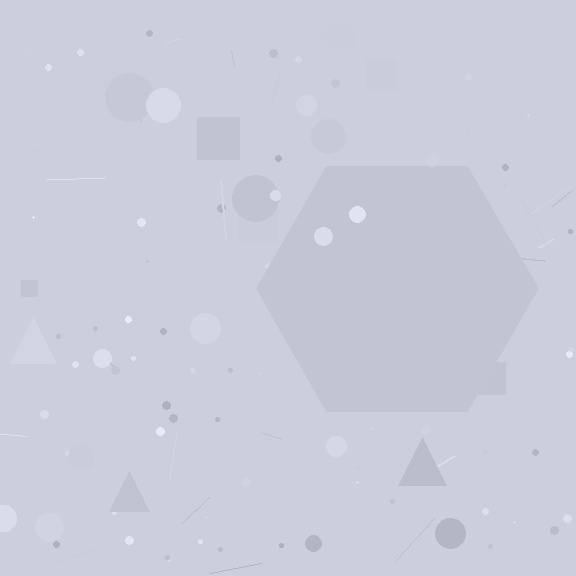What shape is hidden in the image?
A hexagon is hidden in the image.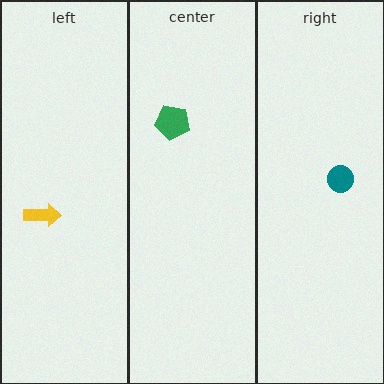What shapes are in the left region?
The yellow arrow.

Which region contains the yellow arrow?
The left region.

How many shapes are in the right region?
1.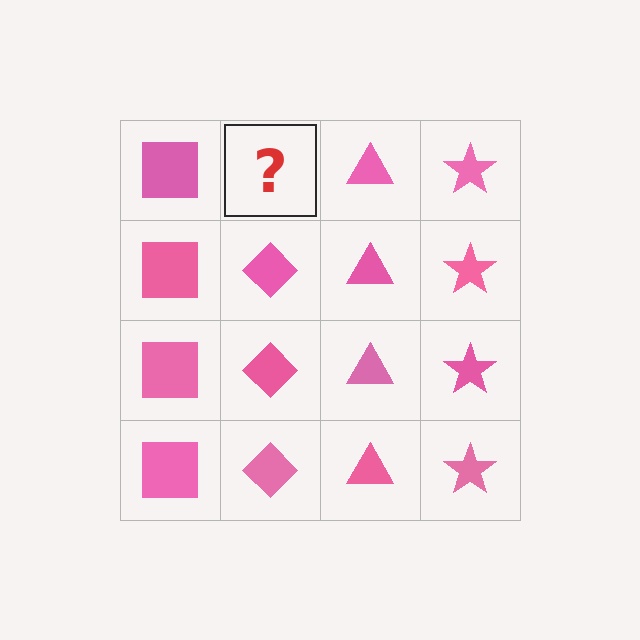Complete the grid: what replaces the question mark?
The question mark should be replaced with a pink diamond.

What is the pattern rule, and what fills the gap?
The rule is that each column has a consistent shape. The gap should be filled with a pink diamond.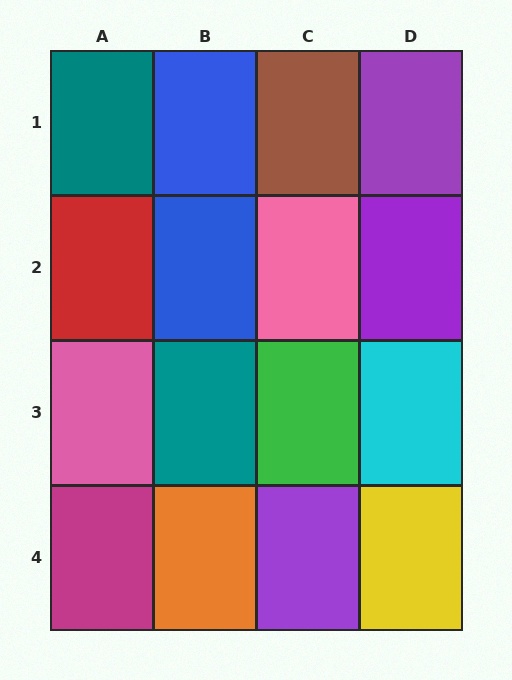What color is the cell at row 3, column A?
Pink.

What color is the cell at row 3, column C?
Green.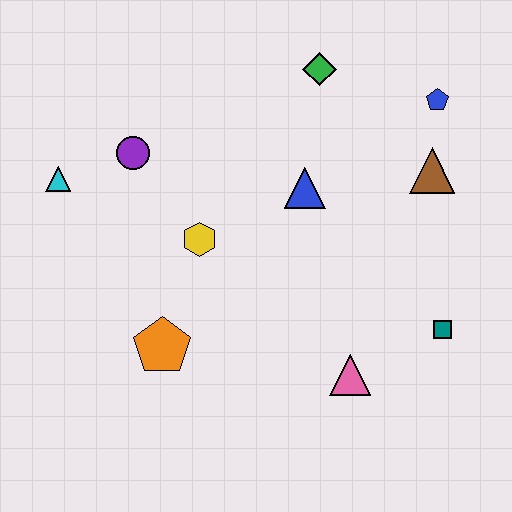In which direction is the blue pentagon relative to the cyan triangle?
The blue pentagon is to the right of the cyan triangle.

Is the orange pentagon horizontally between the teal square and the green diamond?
No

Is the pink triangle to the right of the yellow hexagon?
Yes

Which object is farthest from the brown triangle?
The cyan triangle is farthest from the brown triangle.